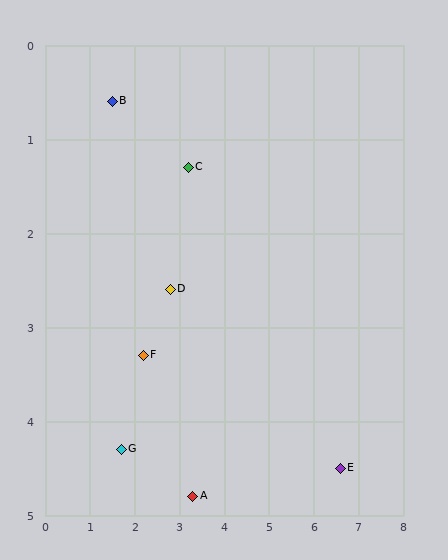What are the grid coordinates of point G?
Point G is at approximately (1.7, 4.3).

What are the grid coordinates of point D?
Point D is at approximately (2.8, 2.6).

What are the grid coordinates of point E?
Point E is at approximately (6.6, 4.5).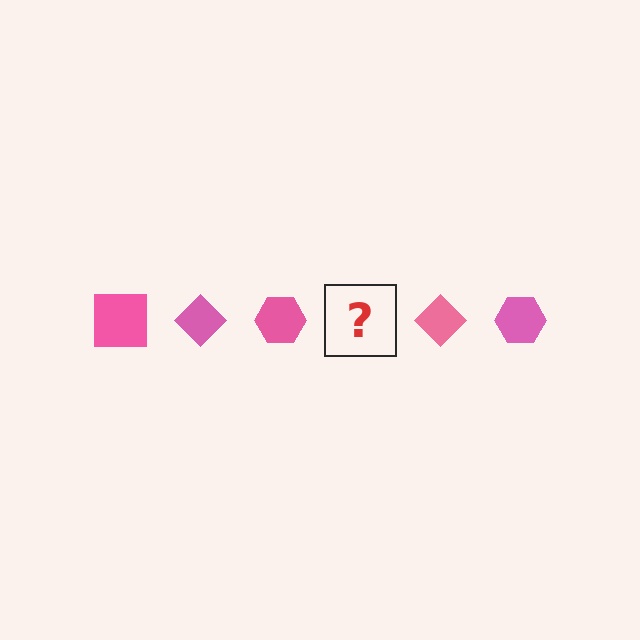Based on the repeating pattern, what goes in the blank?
The blank should be a pink square.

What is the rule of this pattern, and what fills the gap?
The rule is that the pattern cycles through square, diamond, hexagon shapes in pink. The gap should be filled with a pink square.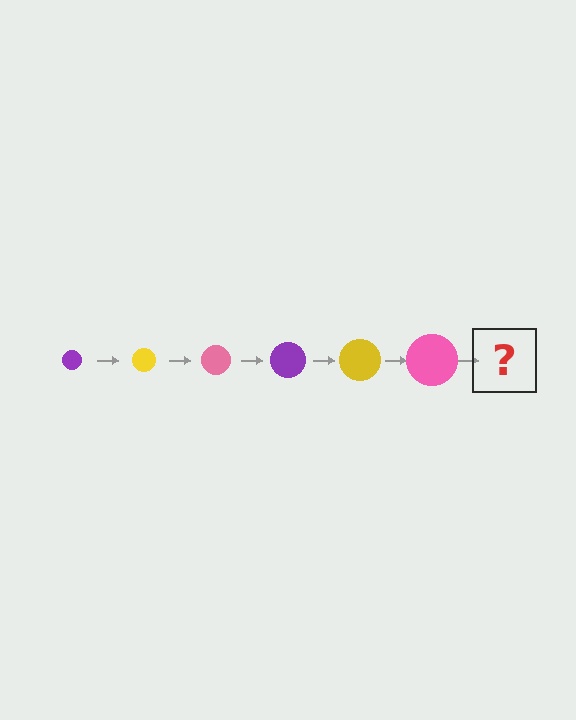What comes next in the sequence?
The next element should be a purple circle, larger than the previous one.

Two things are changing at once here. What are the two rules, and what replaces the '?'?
The two rules are that the circle grows larger each step and the color cycles through purple, yellow, and pink. The '?' should be a purple circle, larger than the previous one.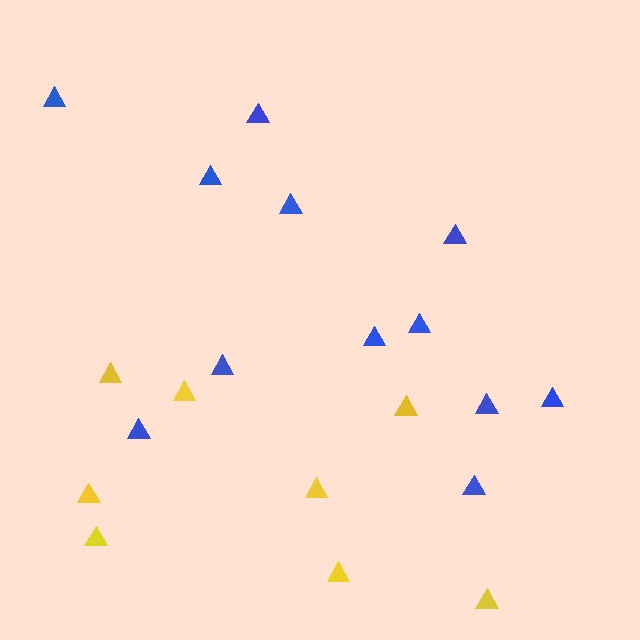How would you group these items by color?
There are 2 groups: one group of blue triangles (12) and one group of yellow triangles (8).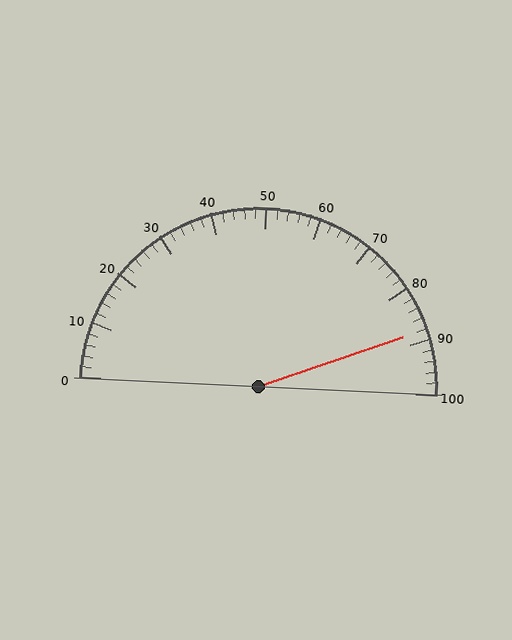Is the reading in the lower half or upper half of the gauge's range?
The reading is in the upper half of the range (0 to 100).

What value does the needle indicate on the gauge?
The needle indicates approximately 88.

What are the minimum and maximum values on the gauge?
The gauge ranges from 0 to 100.